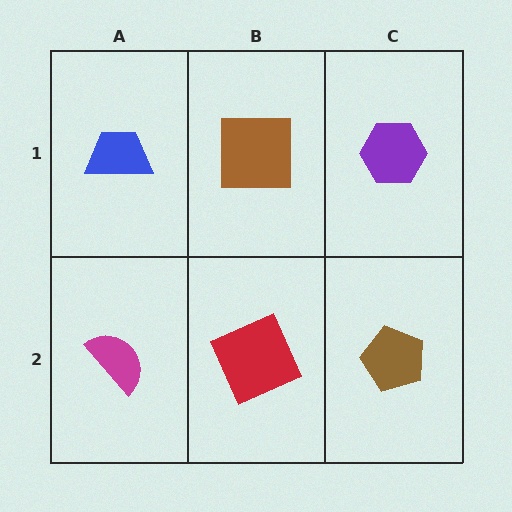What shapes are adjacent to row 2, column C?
A purple hexagon (row 1, column C), a red square (row 2, column B).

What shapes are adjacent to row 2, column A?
A blue trapezoid (row 1, column A), a red square (row 2, column B).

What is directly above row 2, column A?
A blue trapezoid.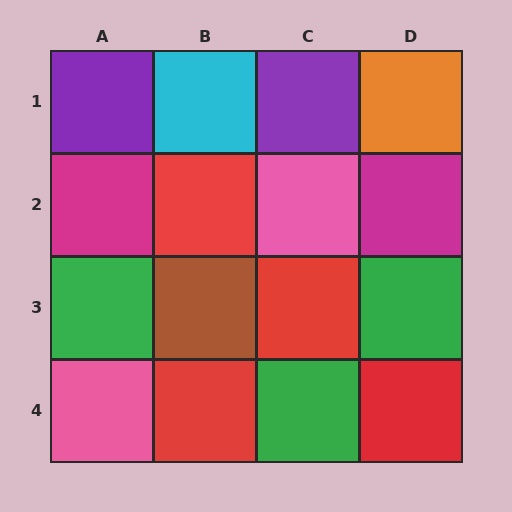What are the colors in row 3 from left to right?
Green, brown, red, green.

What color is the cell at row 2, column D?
Magenta.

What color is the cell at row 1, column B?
Cyan.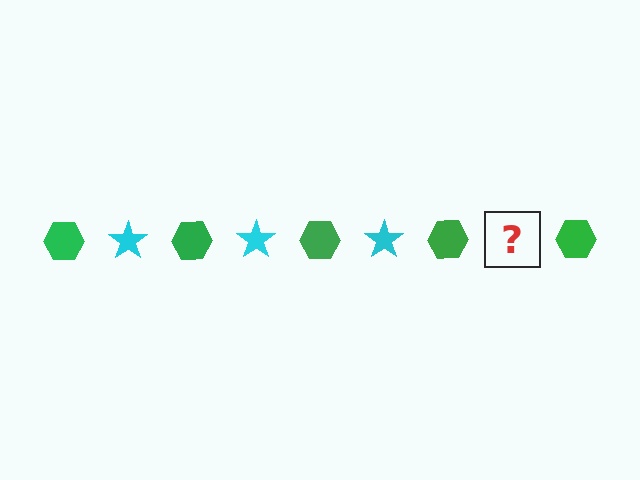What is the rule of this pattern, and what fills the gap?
The rule is that the pattern alternates between green hexagon and cyan star. The gap should be filled with a cyan star.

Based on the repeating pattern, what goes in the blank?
The blank should be a cyan star.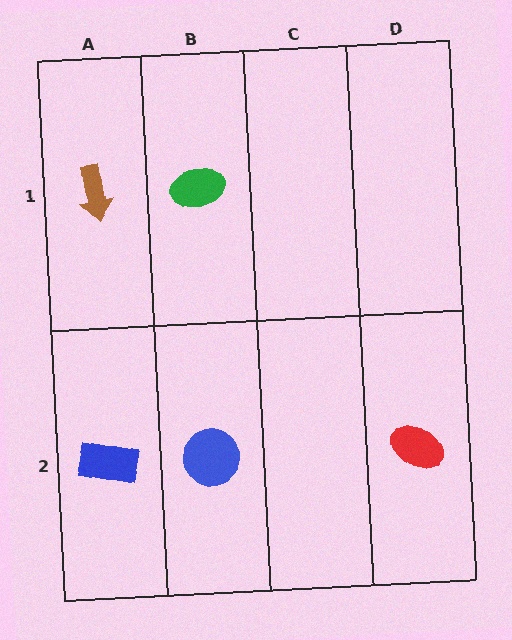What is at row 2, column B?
A blue circle.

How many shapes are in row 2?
3 shapes.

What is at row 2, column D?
A red ellipse.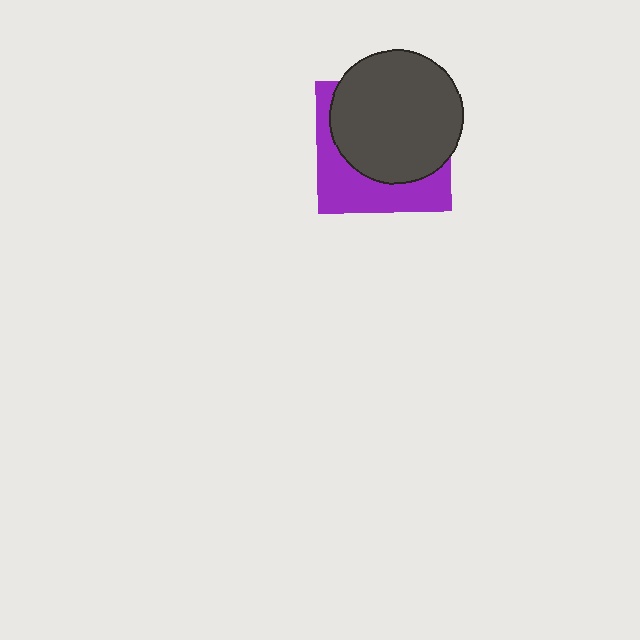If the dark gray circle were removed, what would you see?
You would see the complete purple square.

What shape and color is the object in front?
The object in front is a dark gray circle.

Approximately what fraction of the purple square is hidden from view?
Roughly 63% of the purple square is hidden behind the dark gray circle.